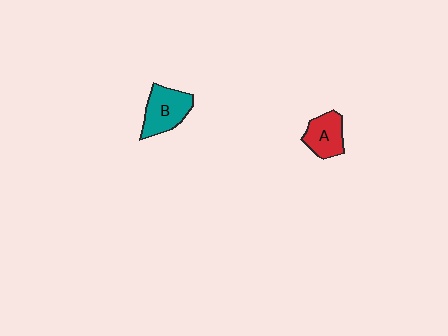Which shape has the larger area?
Shape B (teal).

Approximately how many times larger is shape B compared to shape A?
Approximately 1.2 times.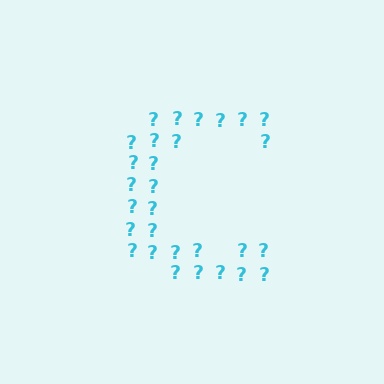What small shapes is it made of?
It is made of small question marks.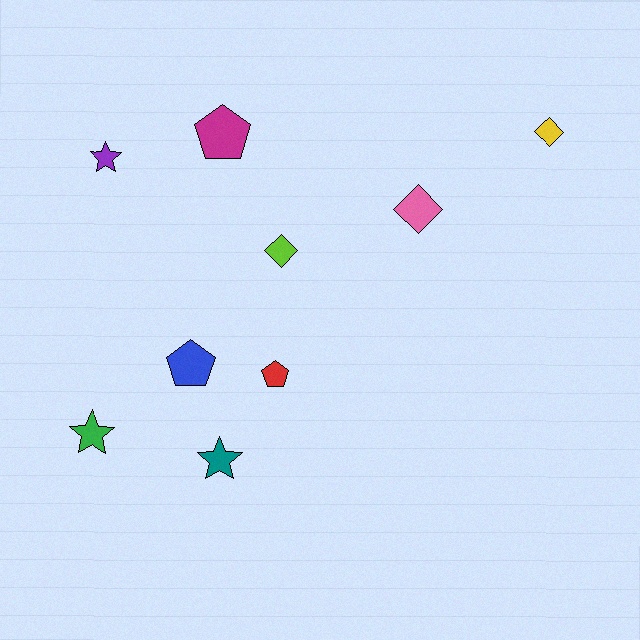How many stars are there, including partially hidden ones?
There are 3 stars.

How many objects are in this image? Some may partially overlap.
There are 9 objects.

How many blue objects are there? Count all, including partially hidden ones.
There is 1 blue object.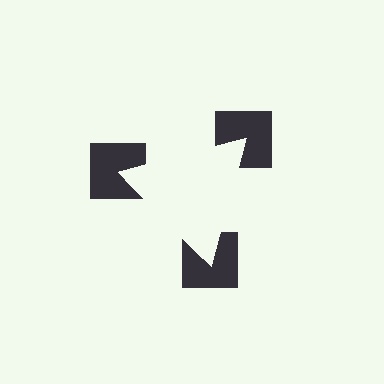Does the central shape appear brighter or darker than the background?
It typically appears slightly brighter than the background, even though no actual brightness change is drawn.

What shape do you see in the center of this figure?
An illusory triangle — its edges are inferred from the aligned wedge cuts in the notched squares, not physically drawn.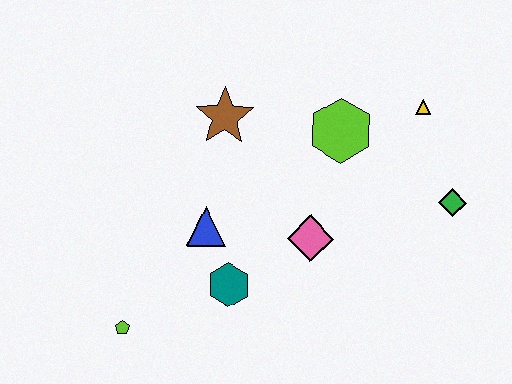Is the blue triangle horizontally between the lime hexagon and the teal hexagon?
No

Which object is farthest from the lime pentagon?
The yellow triangle is farthest from the lime pentagon.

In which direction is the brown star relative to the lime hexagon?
The brown star is to the left of the lime hexagon.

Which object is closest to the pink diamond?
The teal hexagon is closest to the pink diamond.